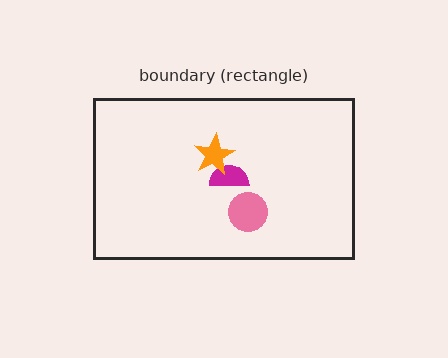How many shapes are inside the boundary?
3 inside, 0 outside.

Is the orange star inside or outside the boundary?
Inside.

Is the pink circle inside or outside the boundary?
Inside.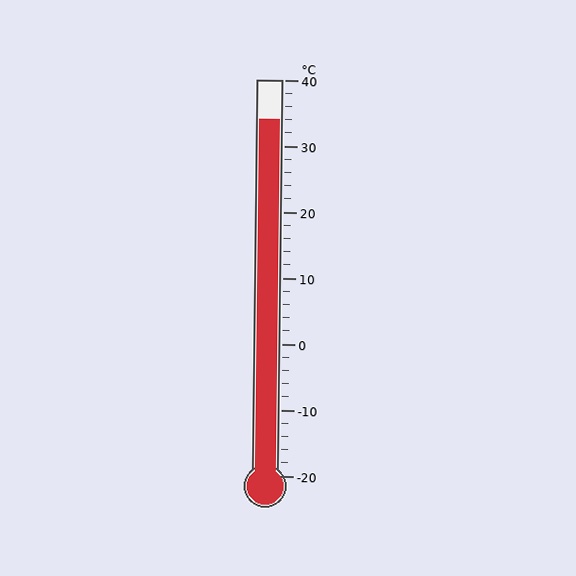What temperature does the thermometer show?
The thermometer shows approximately 34°C.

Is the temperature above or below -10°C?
The temperature is above -10°C.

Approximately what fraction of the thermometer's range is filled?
The thermometer is filled to approximately 90% of its range.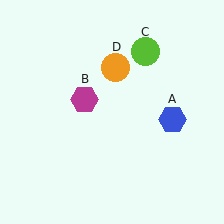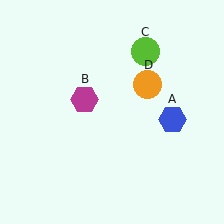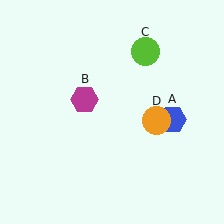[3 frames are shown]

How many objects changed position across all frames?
1 object changed position: orange circle (object D).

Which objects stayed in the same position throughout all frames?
Blue hexagon (object A) and magenta hexagon (object B) and lime circle (object C) remained stationary.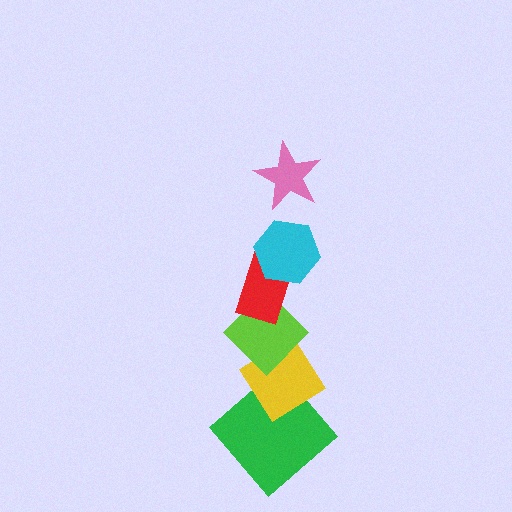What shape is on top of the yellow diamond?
The lime diamond is on top of the yellow diamond.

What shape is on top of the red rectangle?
The cyan hexagon is on top of the red rectangle.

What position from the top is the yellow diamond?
The yellow diamond is 5th from the top.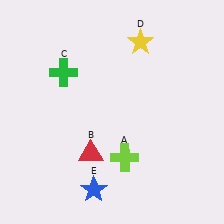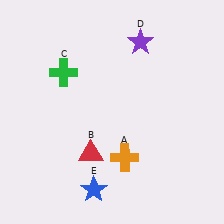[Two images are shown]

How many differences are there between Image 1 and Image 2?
There are 2 differences between the two images.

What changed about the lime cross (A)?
In Image 1, A is lime. In Image 2, it changed to orange.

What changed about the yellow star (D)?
In Image 1, D is yellow. In Image 2, it changed to purple.